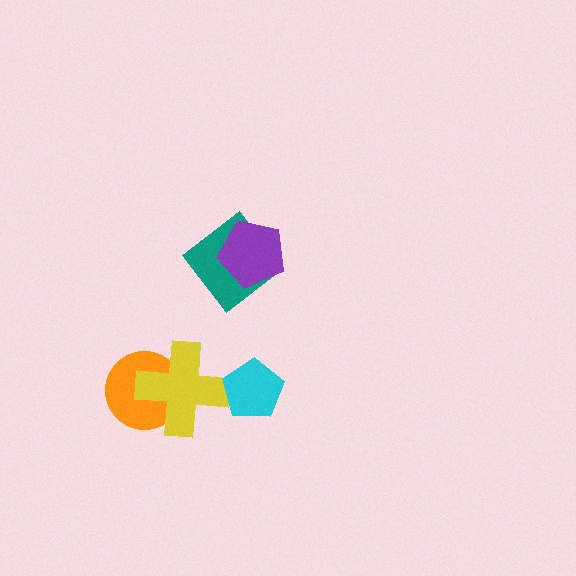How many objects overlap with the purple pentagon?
1 object overlaps with the purple pentagon.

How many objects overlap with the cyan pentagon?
1 object overlaps with the cyan pentagon.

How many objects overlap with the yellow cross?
2 objects overlap with the yellow cross.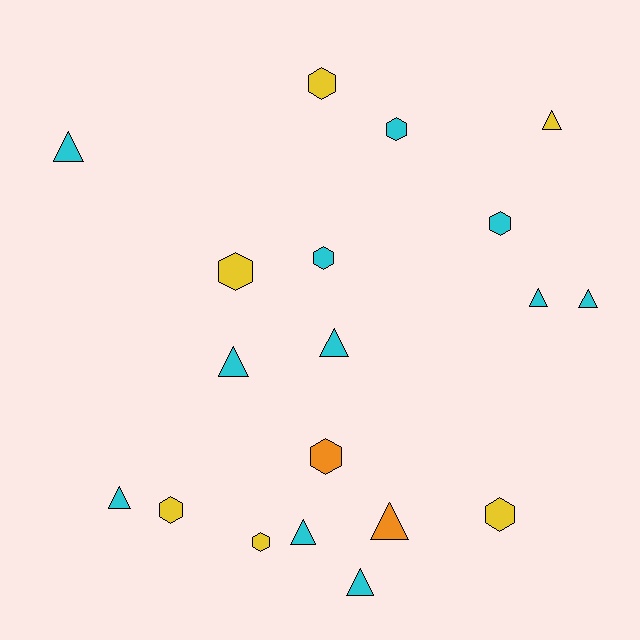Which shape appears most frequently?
Triangle, with 10 objects.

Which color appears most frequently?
Cyan, with 11 objects.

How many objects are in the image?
There are 19 objects.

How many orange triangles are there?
There is 1 orange triangle.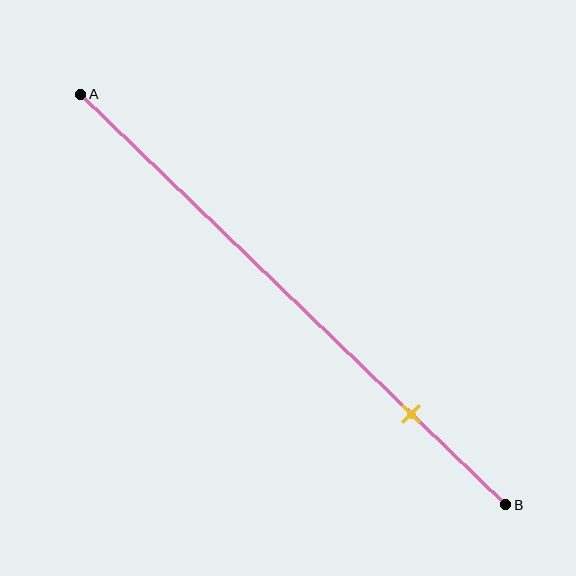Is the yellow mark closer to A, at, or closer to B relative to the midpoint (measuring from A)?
The yellow mark is closer to point B than the midpoint of segment AB.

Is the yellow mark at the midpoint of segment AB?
No, the mark is at about 80% from A, not at the 50% midpoint.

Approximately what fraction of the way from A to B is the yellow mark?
The yellow mark is approximately 80% of the way from A to B.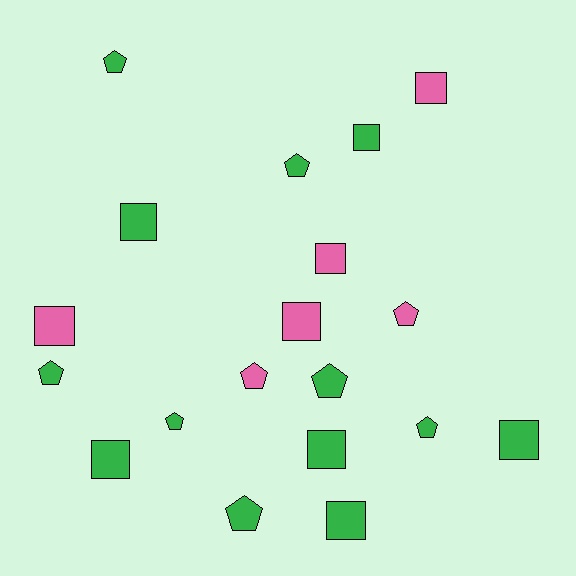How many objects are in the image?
There are 19 objects.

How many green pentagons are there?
There are 7 green pentagons.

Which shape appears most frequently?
Square, with 10 objects.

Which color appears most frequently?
Green, with 13 objects.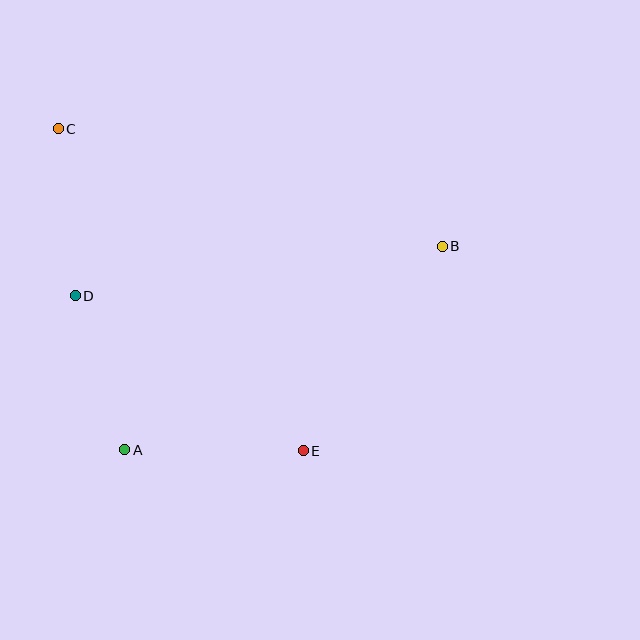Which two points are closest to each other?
Points A and D are closest to each other.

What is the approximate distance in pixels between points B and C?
The distance between B and C is approximately 402 pixels.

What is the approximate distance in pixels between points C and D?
The distance between C and D is approximately 168 pixels.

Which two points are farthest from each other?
Points C and E are farthest from each other.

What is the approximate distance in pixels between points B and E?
The distance between B and E is approximately 247 pixels.